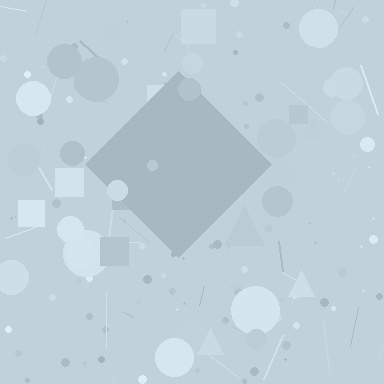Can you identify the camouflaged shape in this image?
The camouflaged shape is a diamond.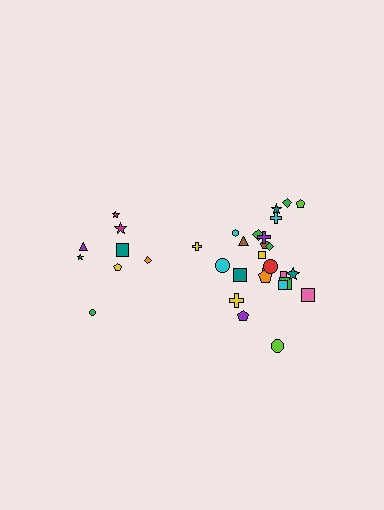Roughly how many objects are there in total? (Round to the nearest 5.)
Roughly 35 objects in total.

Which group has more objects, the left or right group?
The right group.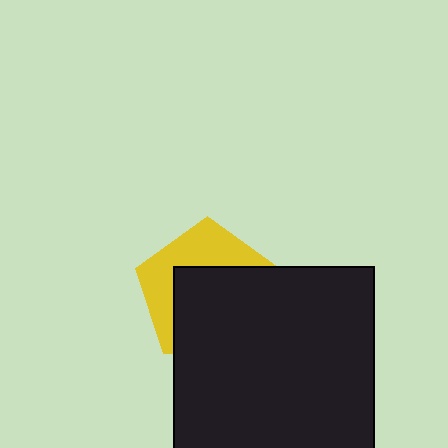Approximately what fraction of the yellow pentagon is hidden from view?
Roughly 60% of the yellow pentagon is hidden behind the black square.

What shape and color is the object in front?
The object in front is a black square.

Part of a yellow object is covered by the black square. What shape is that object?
It is a pentagon.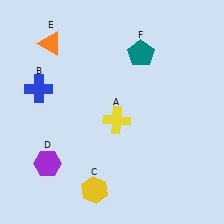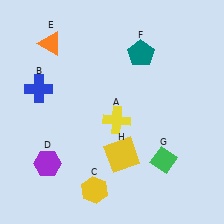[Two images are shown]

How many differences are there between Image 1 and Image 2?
There are 2 differences between the two images.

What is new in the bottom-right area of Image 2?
A green diamond (G) was added in the bottom-right area of Image 2.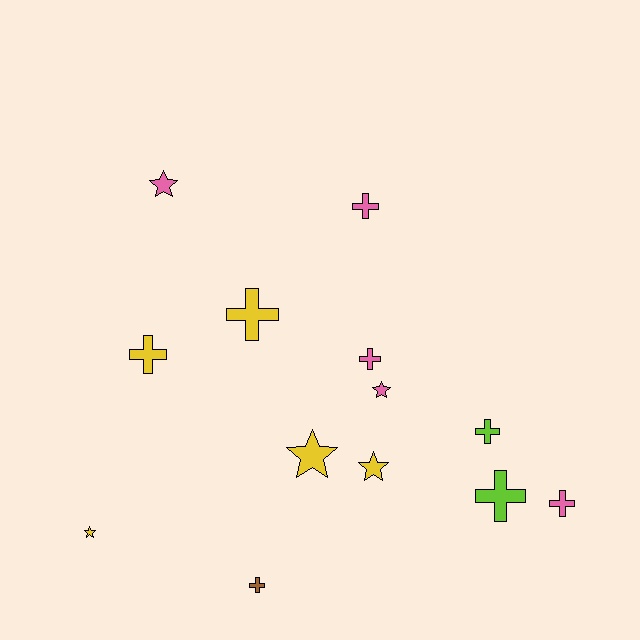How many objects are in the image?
There are 13 objects.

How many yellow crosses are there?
There are 2 yellow crosses.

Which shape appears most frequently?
Cross, with 8 objects.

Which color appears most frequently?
Pink, with 5 objects.